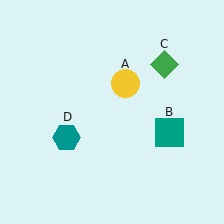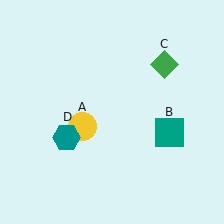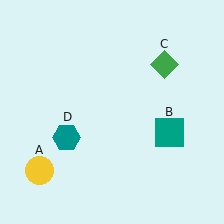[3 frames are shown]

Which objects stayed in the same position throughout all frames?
Teal square (object B) and green diamond (object C) and teal hexagon (object D) remained stationary.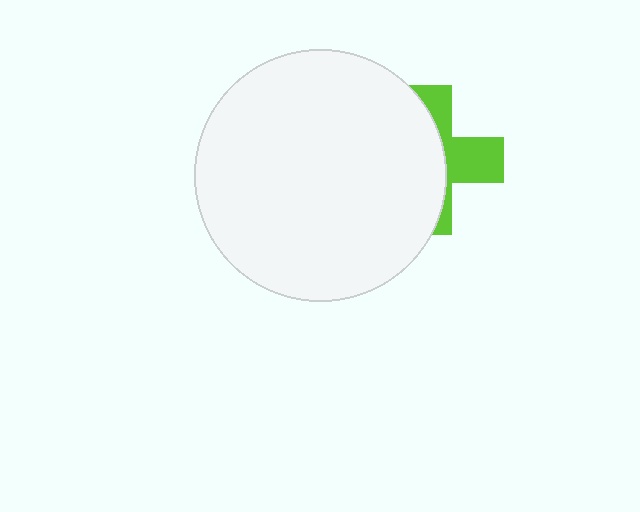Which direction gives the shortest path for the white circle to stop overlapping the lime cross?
Moving left gives the shortest separation.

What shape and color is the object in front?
The object in front is a white circle.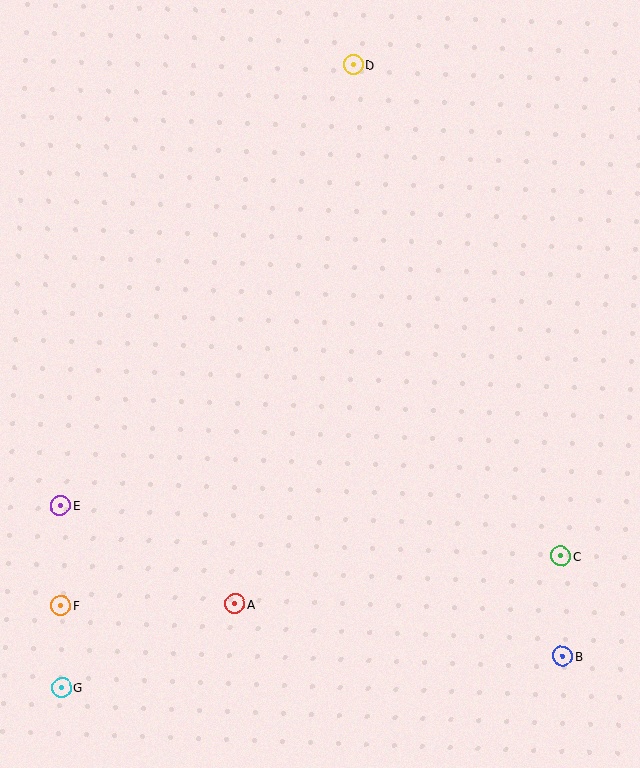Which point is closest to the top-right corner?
Point D is closest to the top-right corner.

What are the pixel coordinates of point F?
Point F is at (61, 605).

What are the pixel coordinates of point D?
Point D is at (353, 65).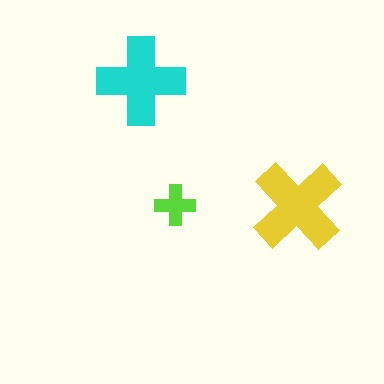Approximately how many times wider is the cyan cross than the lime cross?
About 2 times wider.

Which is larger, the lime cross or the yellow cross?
The yellow one.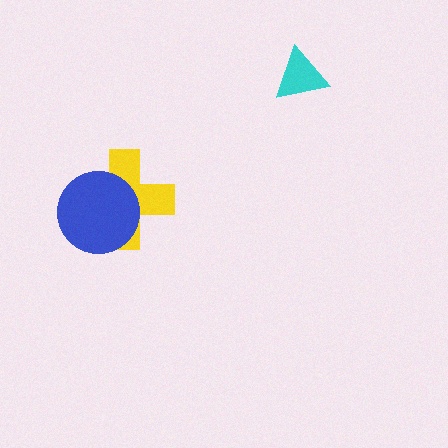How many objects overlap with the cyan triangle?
0 objects overlap with the cyan triangle.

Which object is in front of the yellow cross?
The blue circle is in front of the yellow cross.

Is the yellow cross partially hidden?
Yes, it is partially covered by another shape.